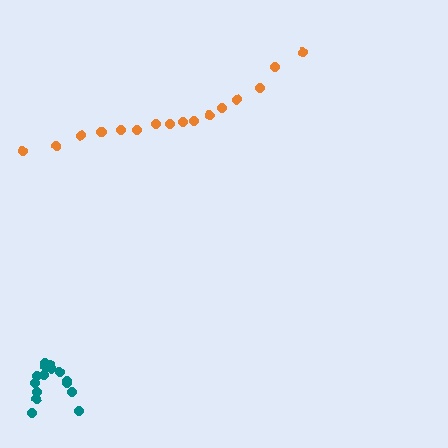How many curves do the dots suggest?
There are 2 distinct paths.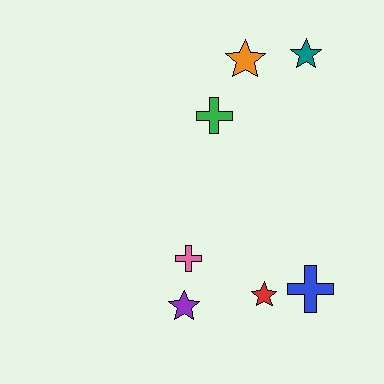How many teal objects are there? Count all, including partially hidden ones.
There is 1 teal object.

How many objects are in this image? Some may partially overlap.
There are 7 objects.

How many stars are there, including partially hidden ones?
There are 4 stars.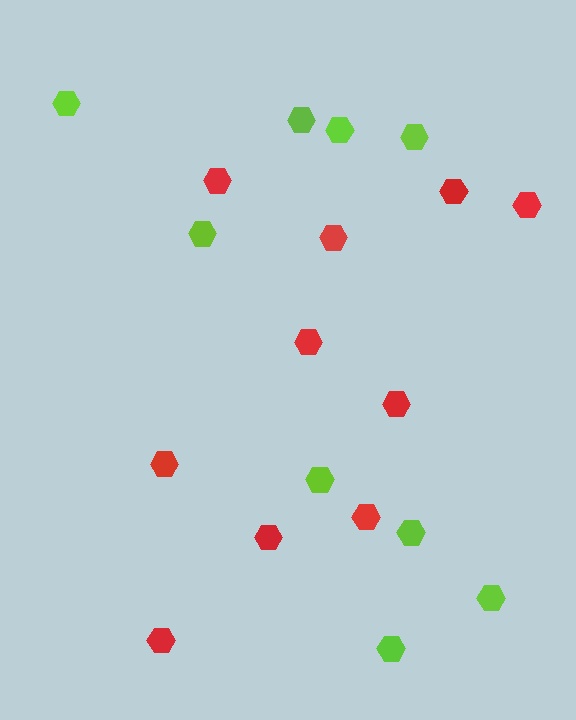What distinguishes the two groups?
There are 2 groups: one group of red hexagons (10) and one group of lime hexagons (9).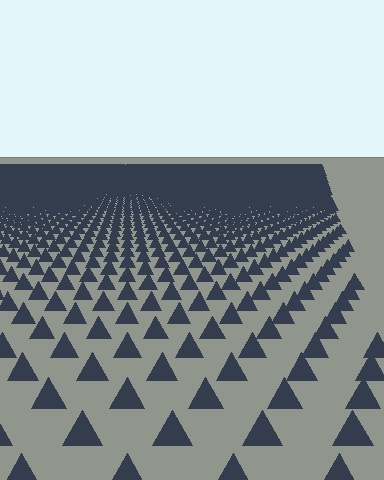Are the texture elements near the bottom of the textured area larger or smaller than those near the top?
Larger. Near the bottom, elements are closer to the viewer and appear at a bigger on-screen size.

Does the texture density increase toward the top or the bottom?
Density increases toward the top.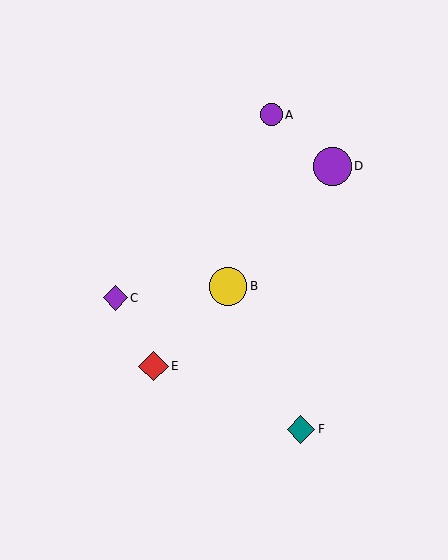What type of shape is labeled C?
Shape C is a purple diamond.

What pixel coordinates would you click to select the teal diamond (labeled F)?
Click at (301, 429) to select the teal diamond F.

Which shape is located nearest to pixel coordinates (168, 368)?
The red diamond (labeled E) at (153, 366) is nearest to that location.